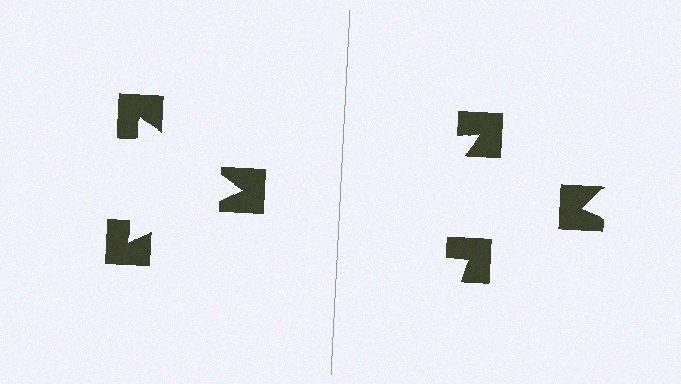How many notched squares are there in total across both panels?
6 — 3 on each side.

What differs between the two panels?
The notched squares are positioned identically on both sides; only the wedge orientations differ. On the left they align to a triangle; on the right they are misaligned.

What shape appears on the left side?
An illusory triangle.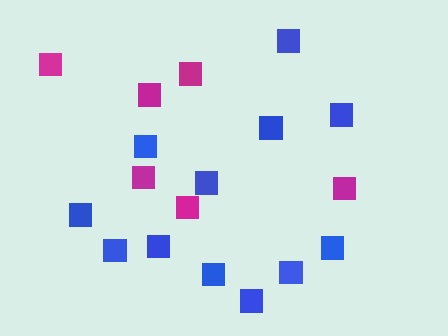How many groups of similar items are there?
There are 2 groups: one group of blue squares (12) and one group of magenta squares (6).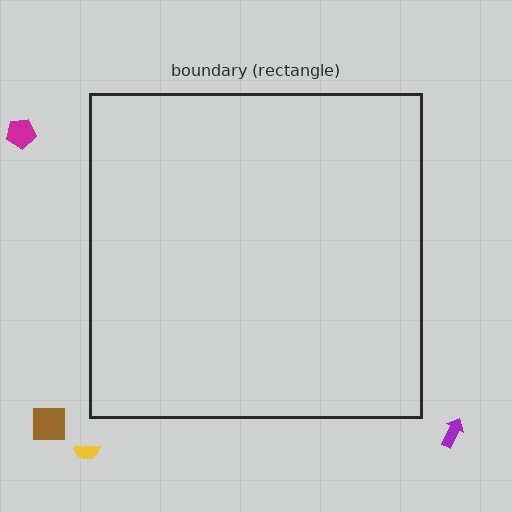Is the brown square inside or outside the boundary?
Outside.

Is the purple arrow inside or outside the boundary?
Outside.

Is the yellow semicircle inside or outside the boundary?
Outside.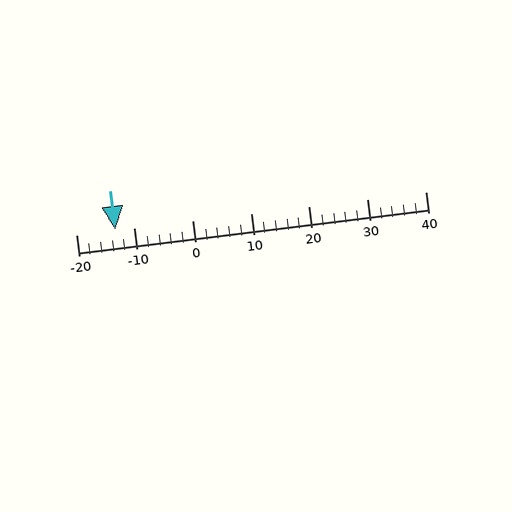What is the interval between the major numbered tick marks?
The major tick marks are spaced 10 units apart.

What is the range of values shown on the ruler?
The ruler shows values from -20 to 40.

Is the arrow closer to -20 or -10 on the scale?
The arrow is closer to -10.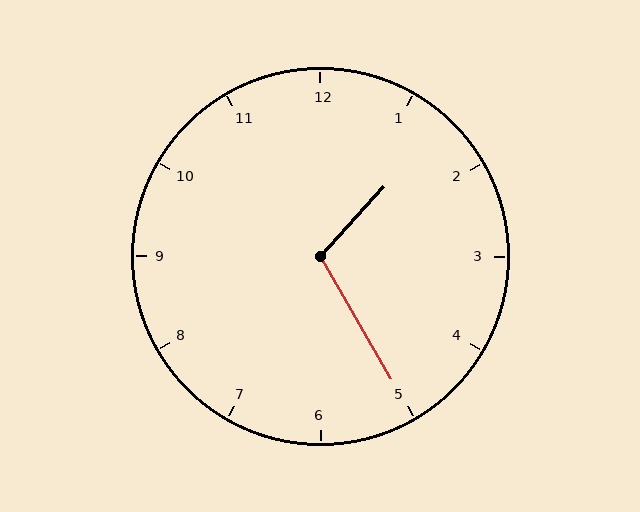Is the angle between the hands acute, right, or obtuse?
It is obtuse.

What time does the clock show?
1:25.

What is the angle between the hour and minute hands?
Approximately 108 degrees.